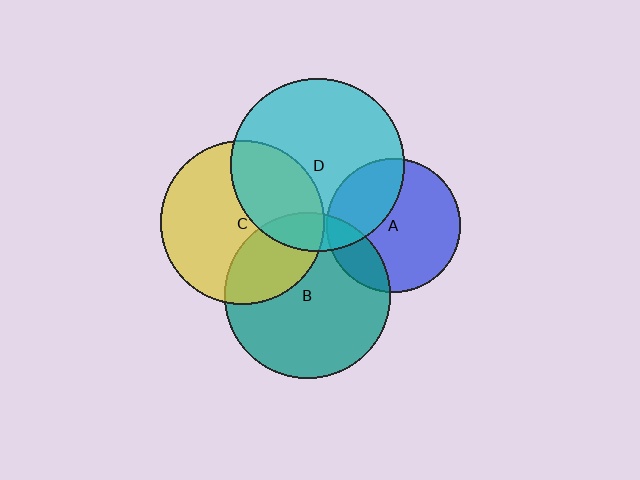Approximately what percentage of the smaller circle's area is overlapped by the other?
Approximately 35%.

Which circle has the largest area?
Circle D (cyan).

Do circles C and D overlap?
Yes.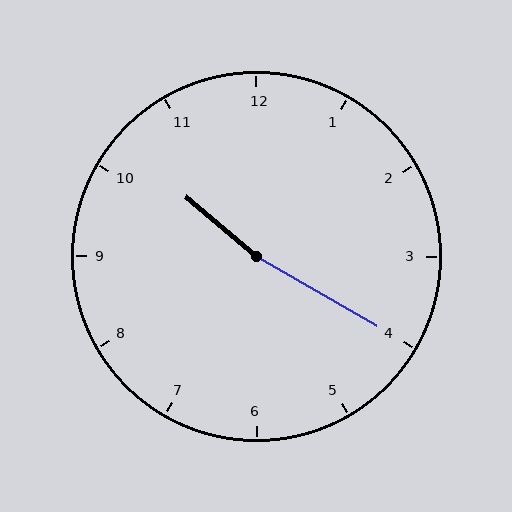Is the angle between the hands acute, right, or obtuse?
It is obtuse.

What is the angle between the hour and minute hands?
Approximately 170 degrees.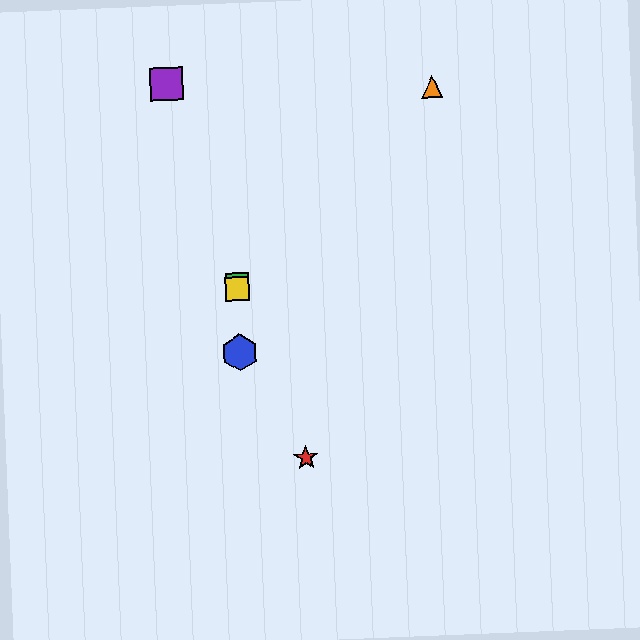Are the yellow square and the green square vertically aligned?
Yes, both are at x≈238.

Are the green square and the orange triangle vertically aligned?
No, the green square is at x≈237 and the orange triangle is at x≈432.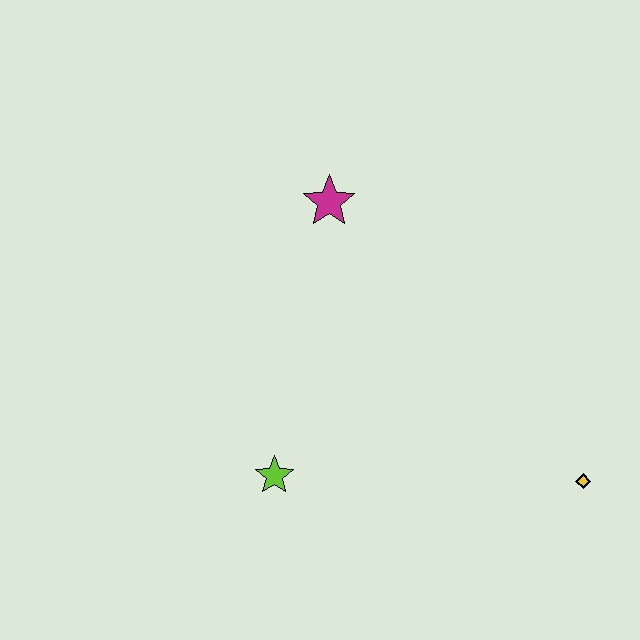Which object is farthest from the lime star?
The yellow diamond is farthest from the lime star.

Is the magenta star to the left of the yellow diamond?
Yes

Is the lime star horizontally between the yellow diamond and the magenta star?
No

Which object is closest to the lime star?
The magenta star is closest to the lime star.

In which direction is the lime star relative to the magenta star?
The lime star is below the magenta star.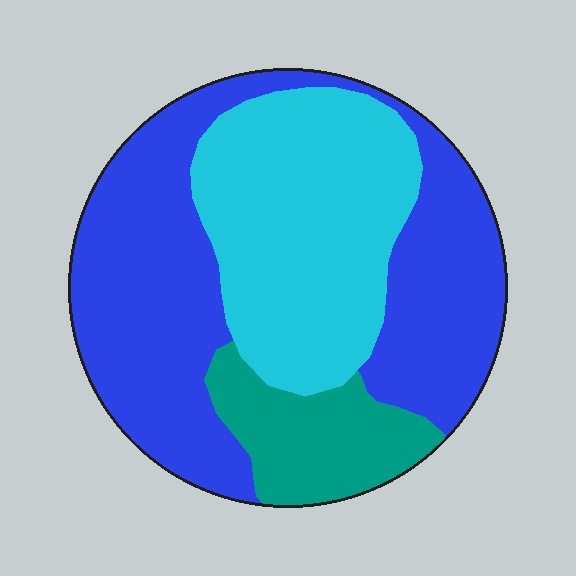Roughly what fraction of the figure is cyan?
Cyan takes up between a third and a half of the figure.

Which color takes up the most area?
Blue, at roughly 50%.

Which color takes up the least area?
Teal, at roughly 15%.